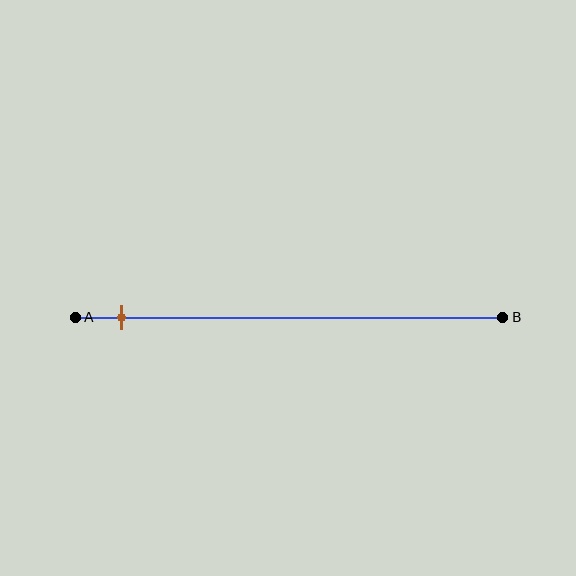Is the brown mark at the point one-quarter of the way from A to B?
No, the mark is at about 10% from A, not at the 25% one-quarter point.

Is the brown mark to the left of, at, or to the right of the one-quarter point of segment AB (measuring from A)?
The brown mark is to the left of the one-quarter point of segment AB.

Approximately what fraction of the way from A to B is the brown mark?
The brown mark is approximately 10% of the way from A to B.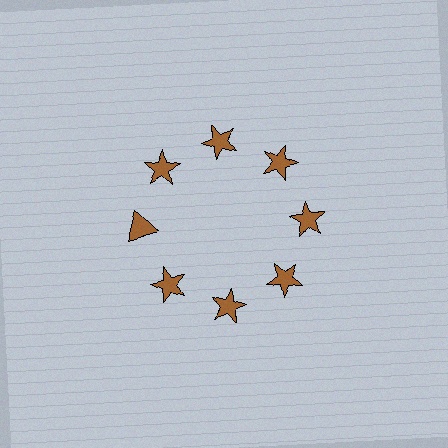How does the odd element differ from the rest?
It has a different shape: triangle instead of star.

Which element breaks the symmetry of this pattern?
The brown triangle at roughly the 9 o'clock position breaks the symmetry. All other shapes are brown stars.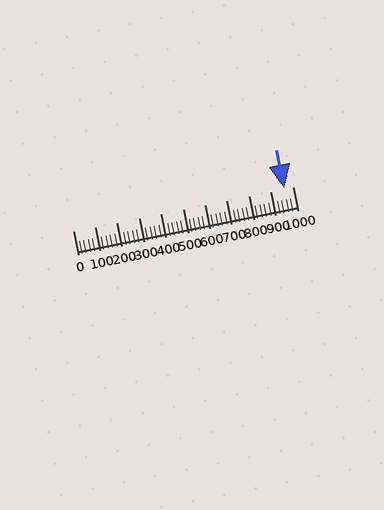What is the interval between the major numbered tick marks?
The major tick marks are spaced 100 units apart.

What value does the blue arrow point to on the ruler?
The blue arrow points to approximately 960.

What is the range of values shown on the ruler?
The ruler shows values from 0 to 1000.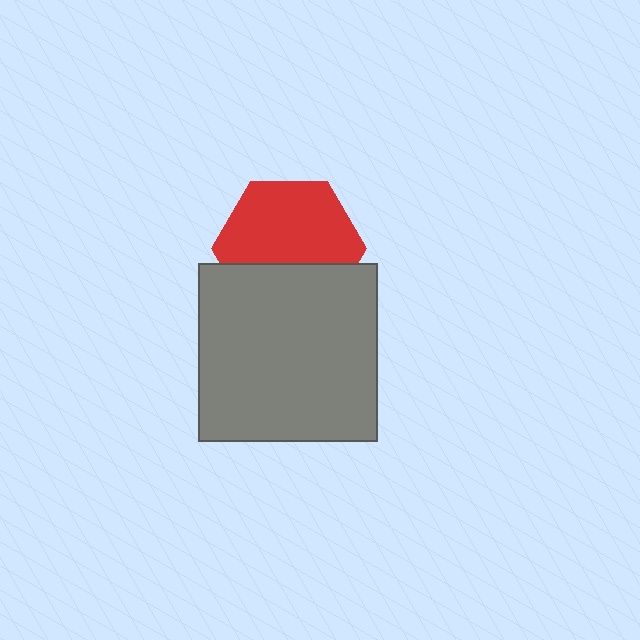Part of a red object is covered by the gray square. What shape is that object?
It is a hexagon.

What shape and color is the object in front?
The object in front is a gray square.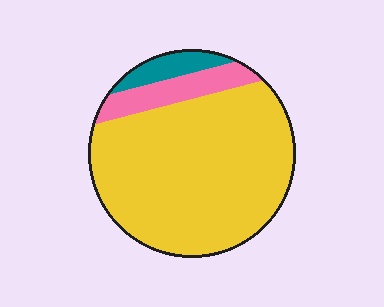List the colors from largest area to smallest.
From largest to smallest: yellow, pink, teal.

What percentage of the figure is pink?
Pink takes up less than a quarter of the figure.